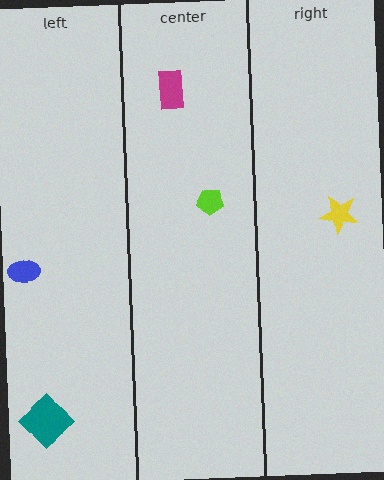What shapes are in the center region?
The lime pentagon, the magenta rectangle.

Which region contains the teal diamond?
The left region.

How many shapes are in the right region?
1.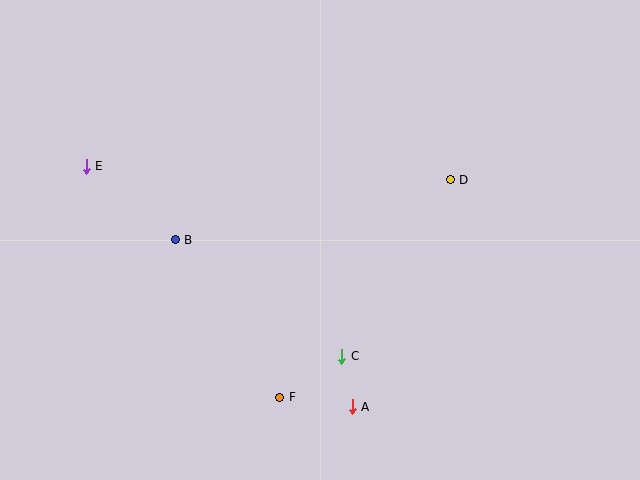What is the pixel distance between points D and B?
The distance between D and B is 281 pixels.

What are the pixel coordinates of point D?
Point D is at (450, 180).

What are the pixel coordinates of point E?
Point E is at (86, 166).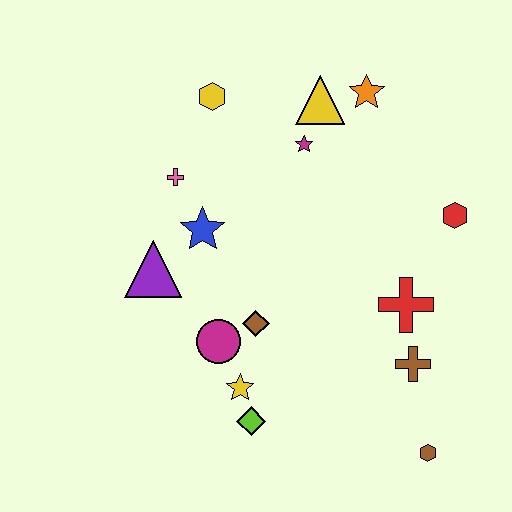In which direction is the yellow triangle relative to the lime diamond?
The yellow triangle is above the lime diamond.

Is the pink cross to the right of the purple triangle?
Yes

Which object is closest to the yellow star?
The lime diamond is closest to the yellow star.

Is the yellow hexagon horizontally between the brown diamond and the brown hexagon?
No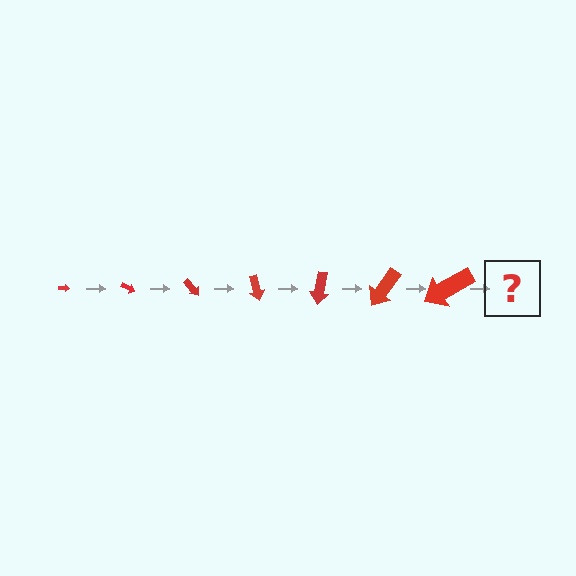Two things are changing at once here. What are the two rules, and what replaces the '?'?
The two rules are that the arrow grows larger each step and it rotates 25 degrees each step. The '?' should be an arrow, larger than the previous one and rotated 175 degrees from the start.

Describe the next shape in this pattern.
It should be an arrow, larger than the previous one and rotated 175 degrees from the start.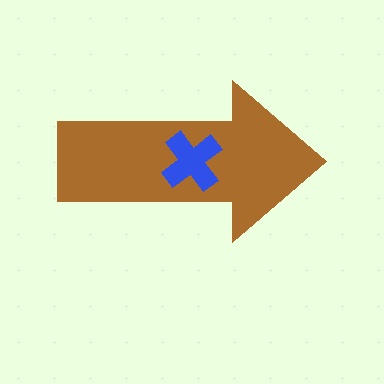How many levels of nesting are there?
2.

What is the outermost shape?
The brown arrow.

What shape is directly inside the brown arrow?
The blue cross.